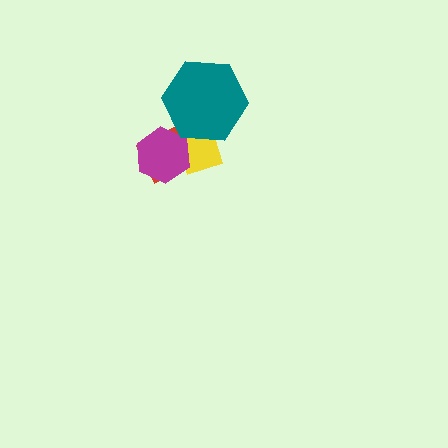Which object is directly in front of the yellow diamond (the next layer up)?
The magenta hexagon is directly in front of the yellow diamond.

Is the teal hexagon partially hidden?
No, no other shape covers it.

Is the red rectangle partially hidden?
Yes, it is partially covered by another shape.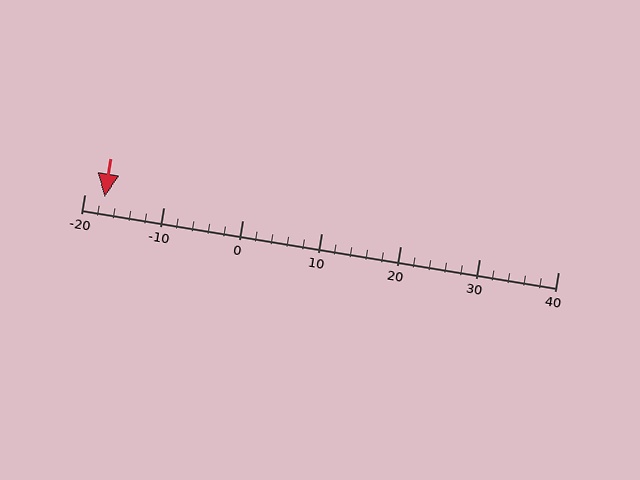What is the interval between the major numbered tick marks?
The major tick marks are spaced 10 units apart.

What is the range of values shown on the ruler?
The ruler shows values from -20 to 40.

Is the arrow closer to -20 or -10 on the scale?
The arrow is closer to -20.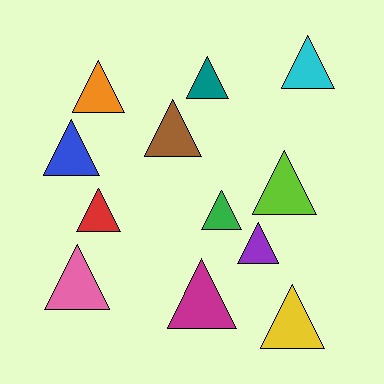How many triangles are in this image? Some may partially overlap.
There are 12 triangles.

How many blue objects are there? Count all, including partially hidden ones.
There is 1 blue object.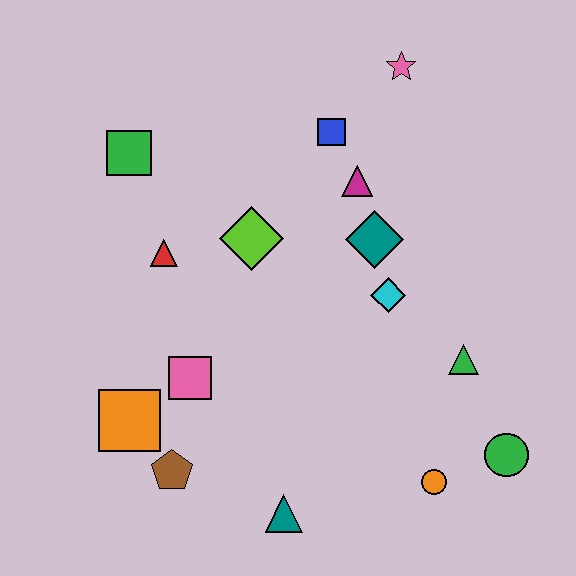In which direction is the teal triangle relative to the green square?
The teal triangle is below the green square.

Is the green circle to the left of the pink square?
No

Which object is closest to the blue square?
The magenta triangle is closest to the blue square.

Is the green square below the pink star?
Yes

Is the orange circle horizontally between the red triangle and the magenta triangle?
No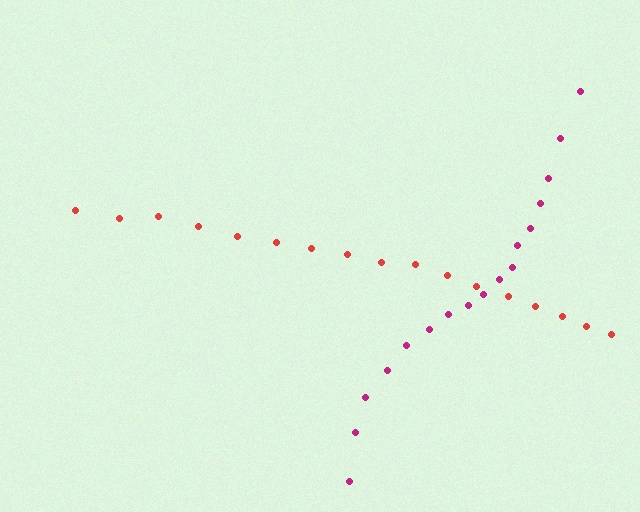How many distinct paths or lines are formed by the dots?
There are 2 distinct paths.